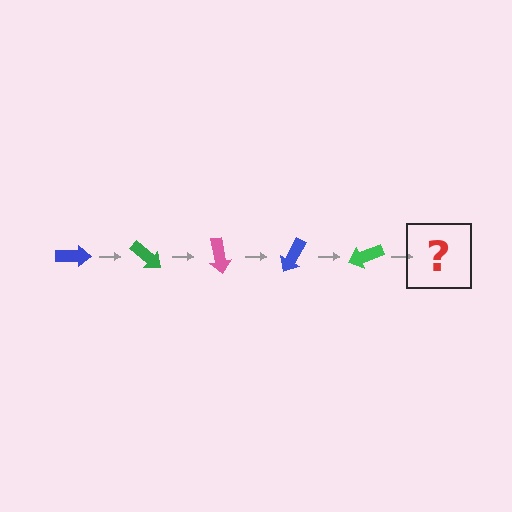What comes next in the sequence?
The next element should be a pink arrow, rotated 200 degrees from the start.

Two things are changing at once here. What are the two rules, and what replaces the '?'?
The two rules are that it rotates 40 degrees each step and the color cycles through blue, green, and pink. The '?' should be a pink arrow, rotated 200 degrees from the start.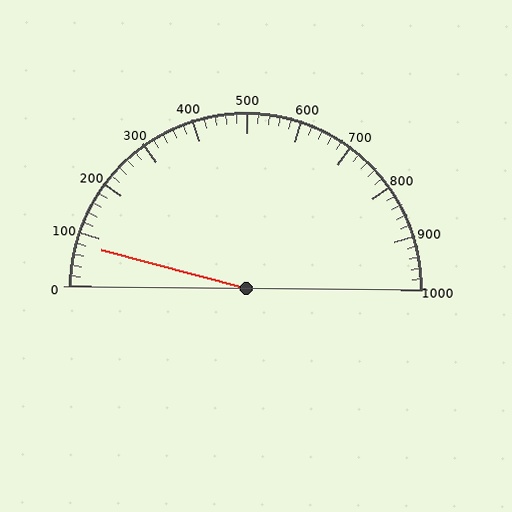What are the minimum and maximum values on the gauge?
The gauge ranges from 0 to 1000.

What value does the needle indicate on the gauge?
The needle indicates approximately 80.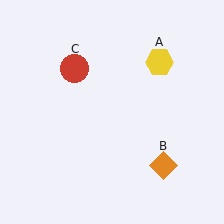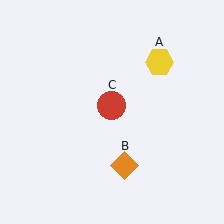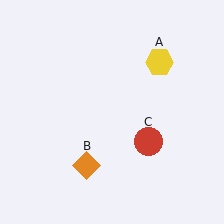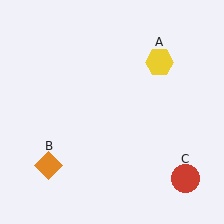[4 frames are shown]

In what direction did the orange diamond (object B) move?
The orange diamond (object B) moved left.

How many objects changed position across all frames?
2 objects changed position: orange diamond (object B), red circle (object C).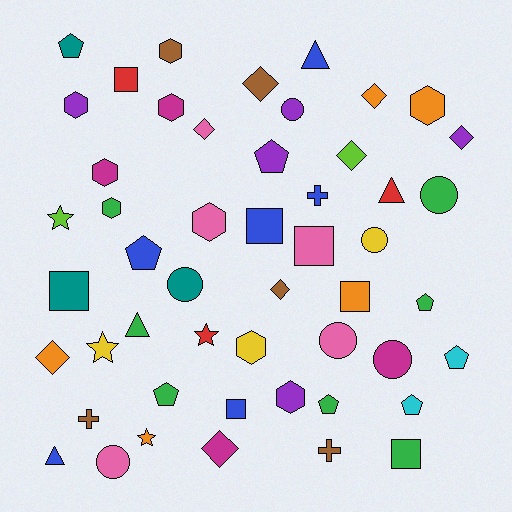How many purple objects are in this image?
There are 5 purple objects.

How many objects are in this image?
There are 50 objects.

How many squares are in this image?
There are 7 squares.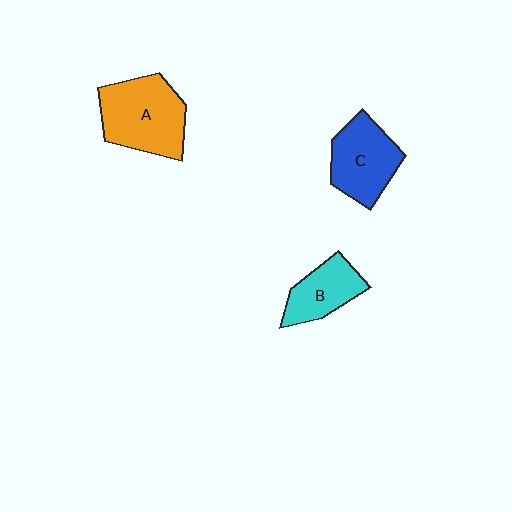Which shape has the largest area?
Shape A (orange).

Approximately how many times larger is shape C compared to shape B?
Approximately 1.3 times.